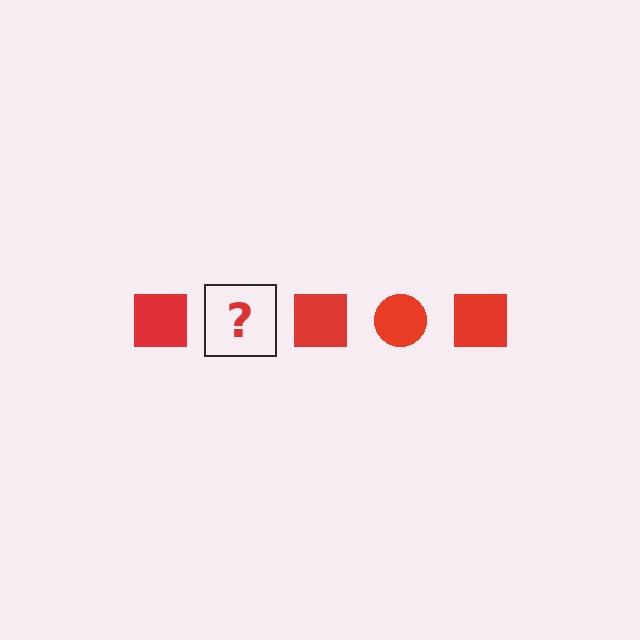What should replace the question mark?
The question mark should be replaced with a red circle.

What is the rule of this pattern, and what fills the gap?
The rule is that the pattern cycles through square, circle shapes in red. The gap should be filled with a red circle.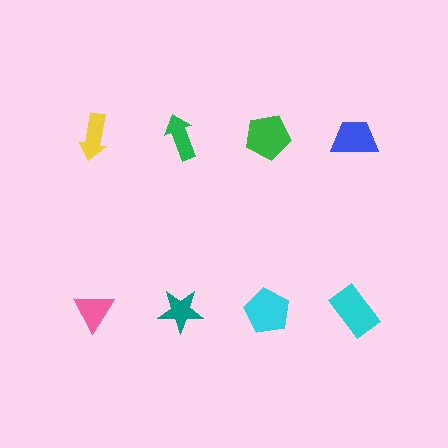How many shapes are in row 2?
4 shapes.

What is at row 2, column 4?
A cyan rectangle.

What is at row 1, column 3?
A green pentagon.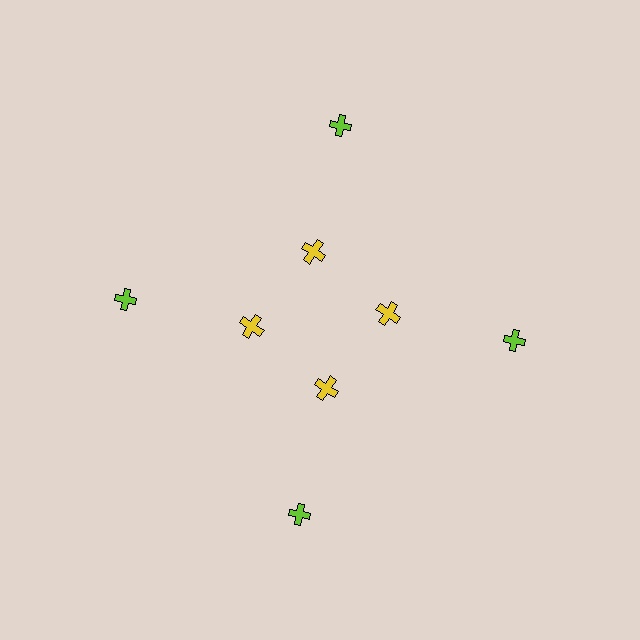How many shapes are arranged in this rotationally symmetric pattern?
There are 8 shapes, arranged in 4 groups of 2.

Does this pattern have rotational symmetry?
Yes, this pattern has 4-fold rotational symmetry. It looks the same after rotating 90 degrees around the center.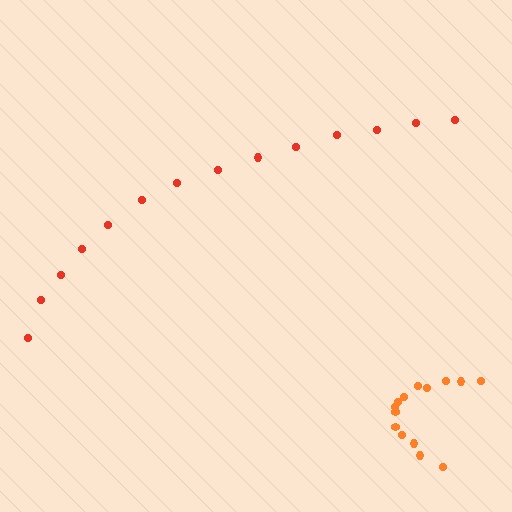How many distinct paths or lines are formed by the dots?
There are 2 distinct paths.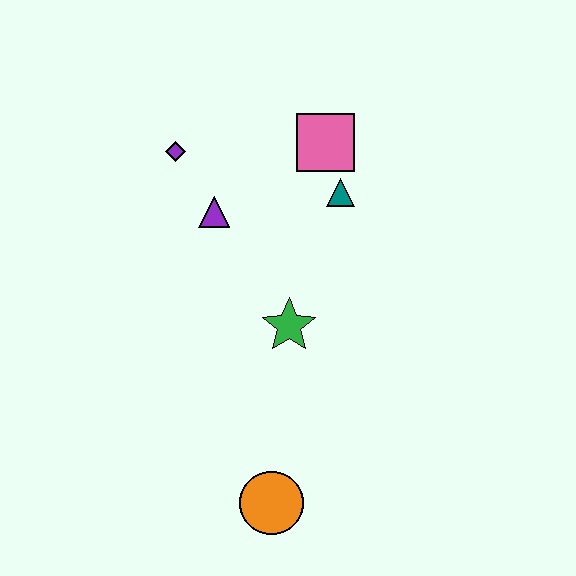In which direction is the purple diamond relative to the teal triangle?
The purple diamond is to the left of the teal triangle.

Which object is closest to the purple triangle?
The purple diamond is closest to the purple triangle.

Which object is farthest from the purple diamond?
The orange circle is farthest from the purple diamond.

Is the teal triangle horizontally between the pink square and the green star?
No